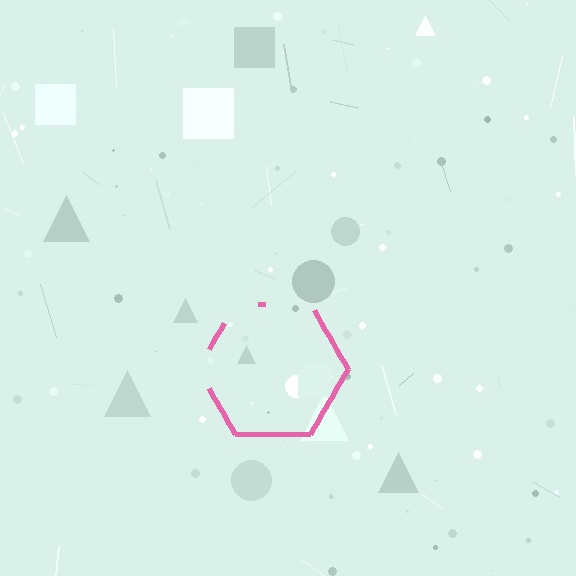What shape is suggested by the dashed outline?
The dashed outline suggests a hexagon.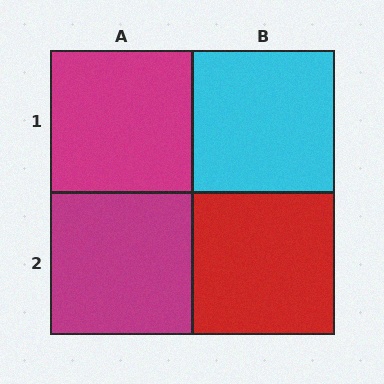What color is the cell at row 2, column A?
Magenta.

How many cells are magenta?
2 cells are magenta.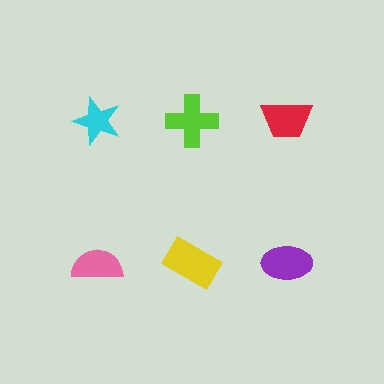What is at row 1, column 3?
A red trapezoid.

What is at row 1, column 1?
A cyan star.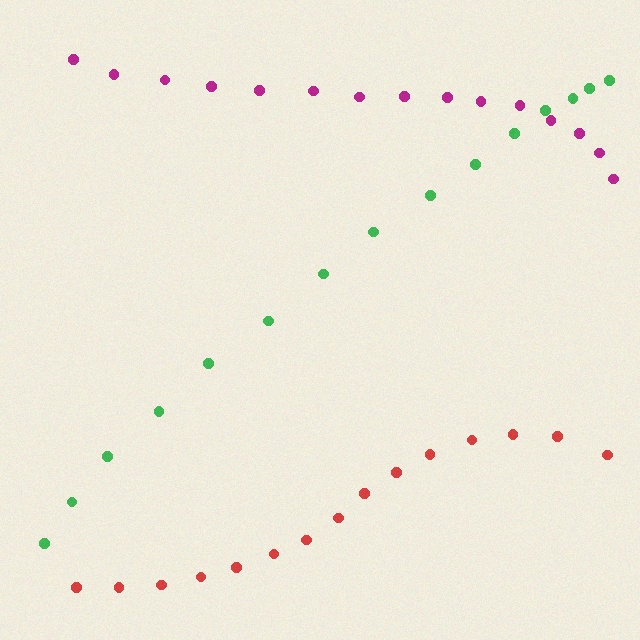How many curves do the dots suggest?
There are 3 distinct paths.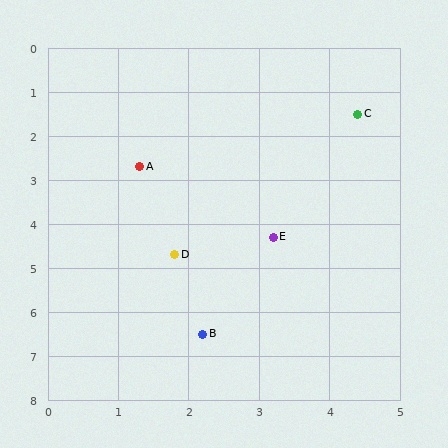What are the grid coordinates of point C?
Point C is at approximately (4.4, 1.5).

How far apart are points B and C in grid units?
Points B and C are about 5.5 grid units apart.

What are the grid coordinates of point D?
Point D is at approximately (1.8, 4.7).